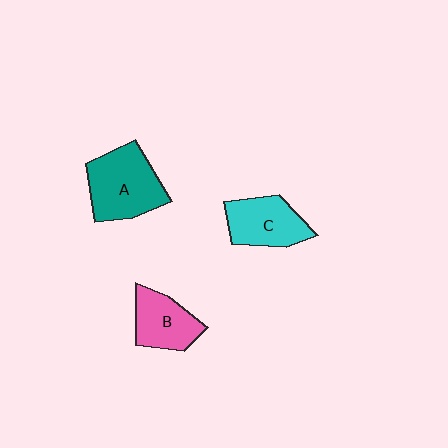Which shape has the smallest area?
Shape B (pink).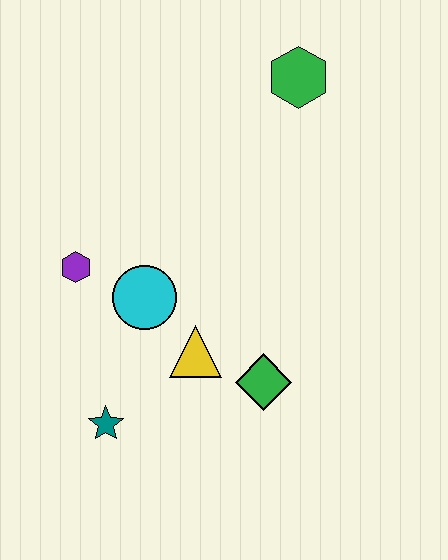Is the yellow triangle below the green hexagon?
Yes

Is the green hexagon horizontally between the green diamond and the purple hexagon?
No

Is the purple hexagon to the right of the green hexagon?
No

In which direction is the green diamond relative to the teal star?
The green diamond is to the right of the teal star.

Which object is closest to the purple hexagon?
The cyan circle is closest to the purple hexagon.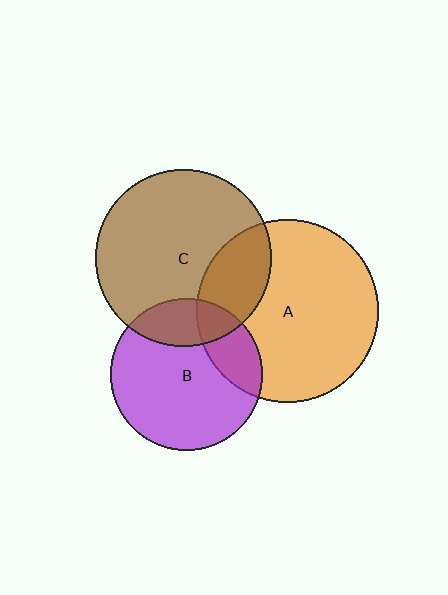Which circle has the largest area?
Circle A (orange).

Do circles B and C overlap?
Yes.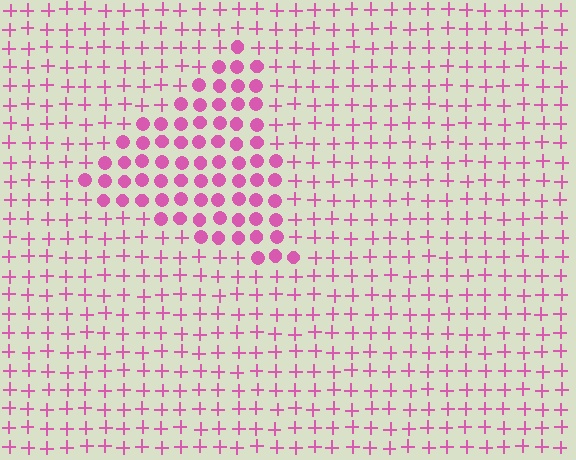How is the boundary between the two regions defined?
The boundary is defined by a change in element shape: circles inside vs. plus signs outside. All elements share the same color and spacing.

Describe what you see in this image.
The image is filled with small pink elements arranged in a uniform grid. A triangle-shaped region contains circles, while the surrounding area contains plus signs. The boundary is defined purely by the change in element shape.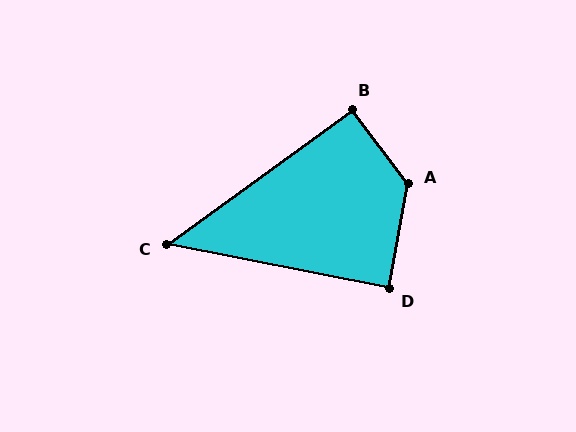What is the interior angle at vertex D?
Approximately 89 degrees (approximately right).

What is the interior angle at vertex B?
Approximately 91 degrees (approximately right).